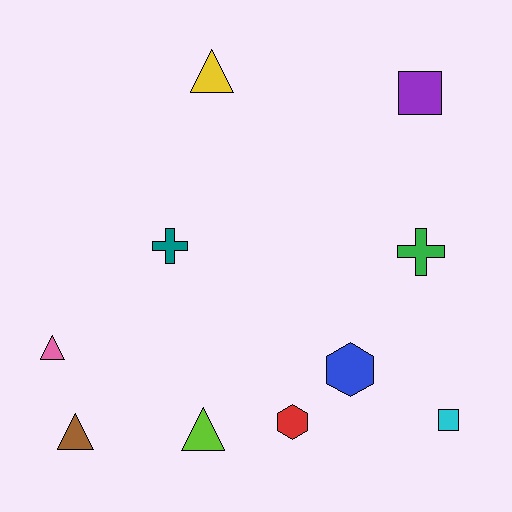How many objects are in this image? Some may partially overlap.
There are 10 objects.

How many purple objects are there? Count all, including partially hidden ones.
There is 1 purple object.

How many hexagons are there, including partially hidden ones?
There are 2 hexagons.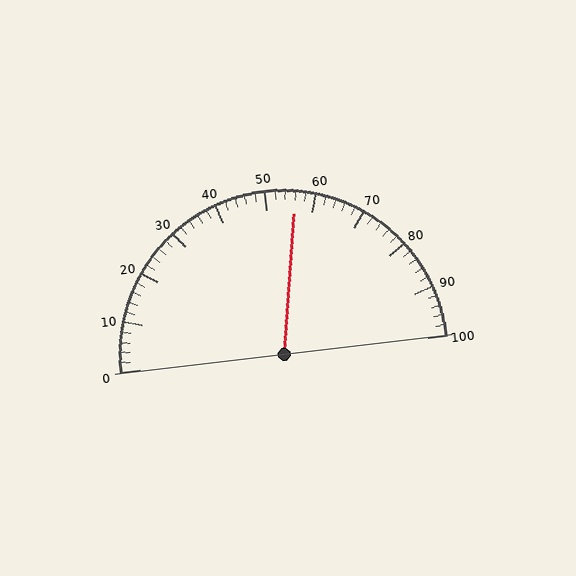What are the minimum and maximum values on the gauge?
The gauge ranges from 0 to 100.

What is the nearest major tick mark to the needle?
The nearest major tick mark is 60.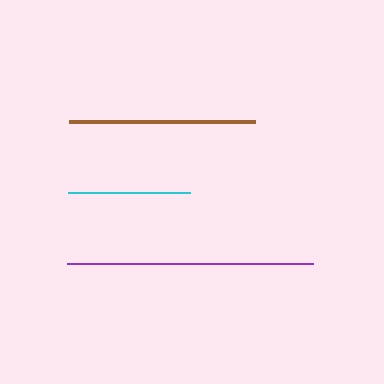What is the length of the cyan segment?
The cyan segment is approximately 122 pixels long.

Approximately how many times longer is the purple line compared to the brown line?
The purple line is approximately 1.3 times the length of the brown line.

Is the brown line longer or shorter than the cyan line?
The brown line is longer than the cyan line.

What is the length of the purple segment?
The purple segment is approximately 246 pixels long.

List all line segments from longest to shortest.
From longest to shortest: purple, brown, cyan.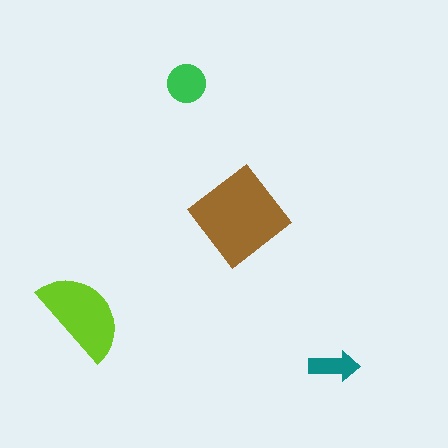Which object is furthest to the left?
The lime semicircle is leftmost.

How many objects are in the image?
There are 4 objects in the image.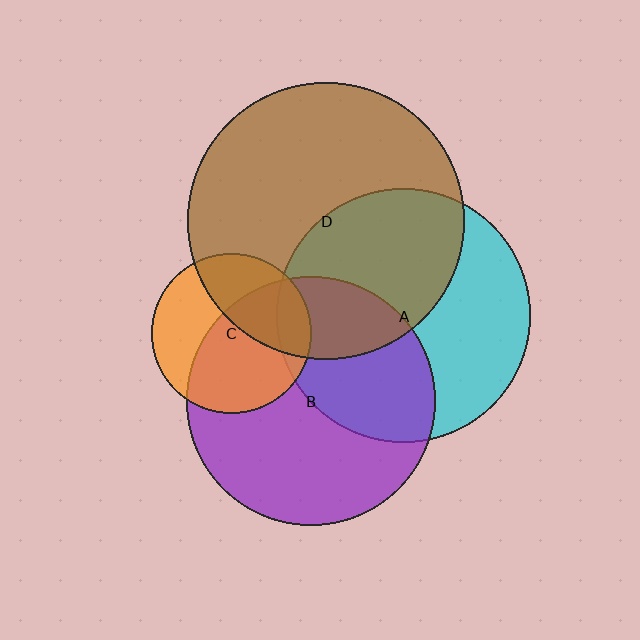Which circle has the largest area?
Circle D (brown).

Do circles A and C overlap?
Yes.